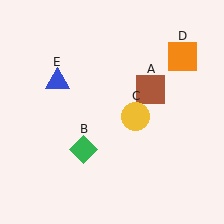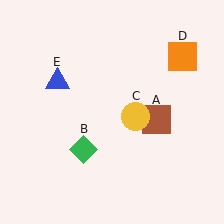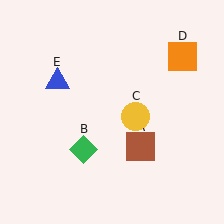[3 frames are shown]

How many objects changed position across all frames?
1 object changed position: brown square (object A).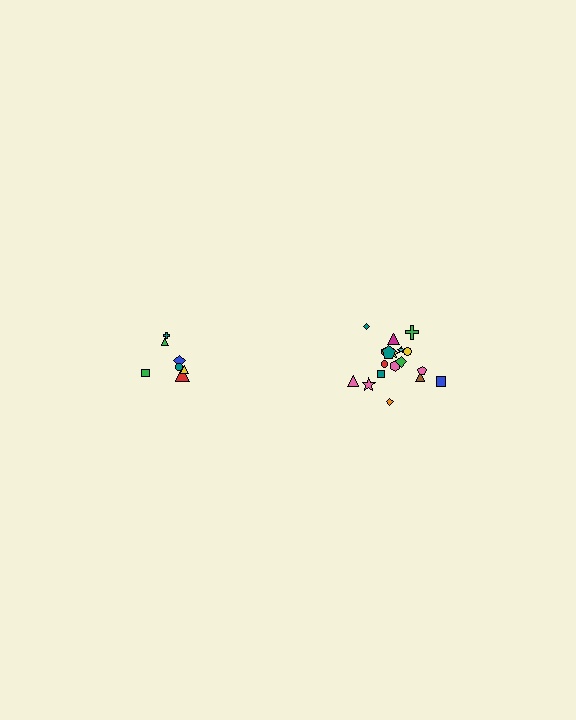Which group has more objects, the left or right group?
The right group.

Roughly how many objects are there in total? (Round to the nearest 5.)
Roughly 25 objects in total.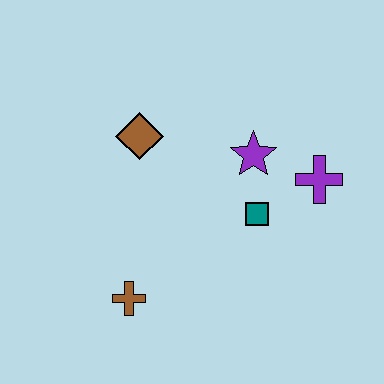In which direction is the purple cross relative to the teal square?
The purple cross is to the right of the teal square.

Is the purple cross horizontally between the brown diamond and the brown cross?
No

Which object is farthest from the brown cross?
The purple cross is farthest from the brown cross.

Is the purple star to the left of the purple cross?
Yes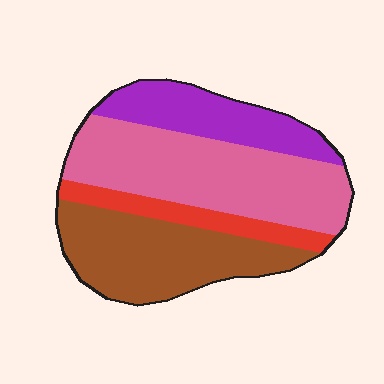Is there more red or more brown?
Brown.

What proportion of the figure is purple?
Purple covers around 20% of the figure.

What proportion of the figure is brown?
Brown takes up about one third (1/3) of the figure.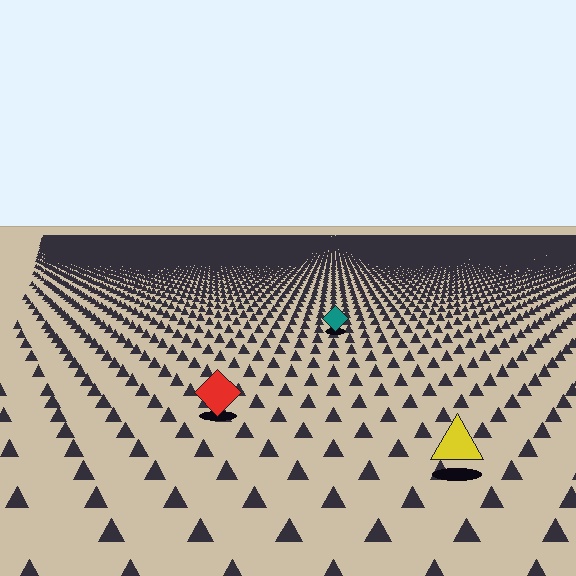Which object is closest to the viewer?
The yellow triangle is closest. The texture marks near it are larger and more spread out.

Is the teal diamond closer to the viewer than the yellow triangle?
No. The yellow triangle is closer — you can tell from the texture gradient: the ground texture is coarser near it.